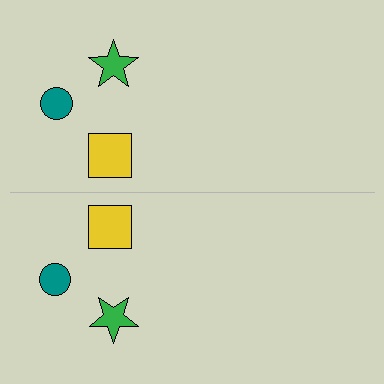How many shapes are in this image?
There are 6 shapes in this image.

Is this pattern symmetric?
Yes, this pattern has bilateral (reflection) symmetry.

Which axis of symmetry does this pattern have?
The pattern has a horizontal axis of symmetry running through the center of the image.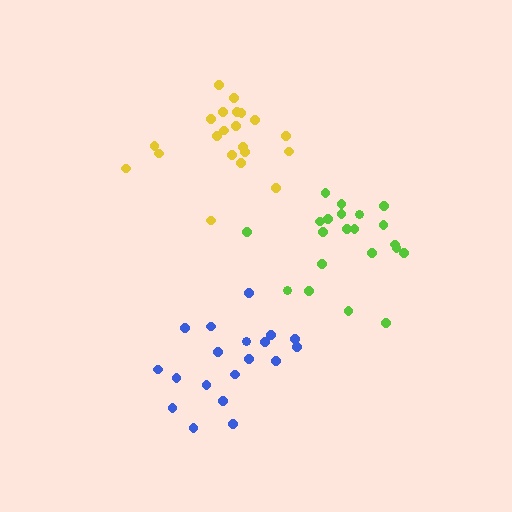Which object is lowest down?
The blue cluster is bottommost.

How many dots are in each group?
Group 1: 21 dots, Group 2: 19 dots, Group 3: 21 dots (61 total).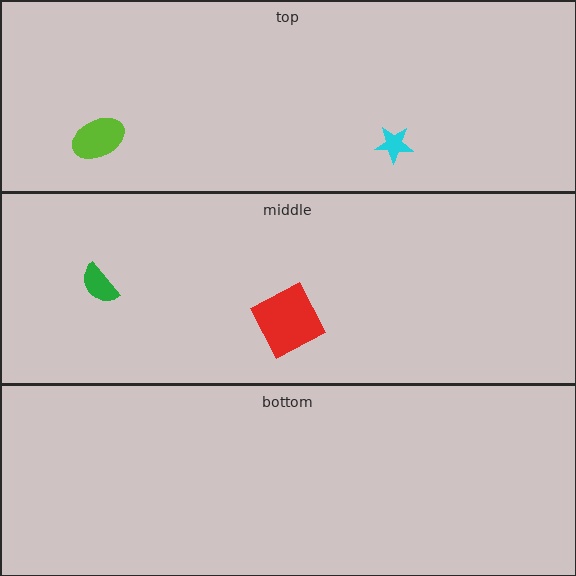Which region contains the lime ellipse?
The top region.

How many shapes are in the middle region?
2.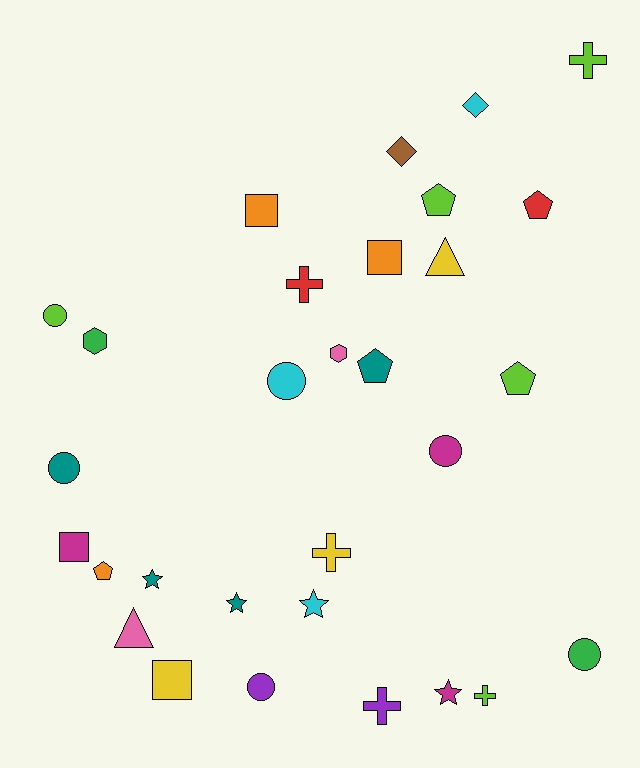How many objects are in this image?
There are 30 objects.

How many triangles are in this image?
There are 2 triangles.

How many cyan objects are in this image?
There are 3 cyan objects.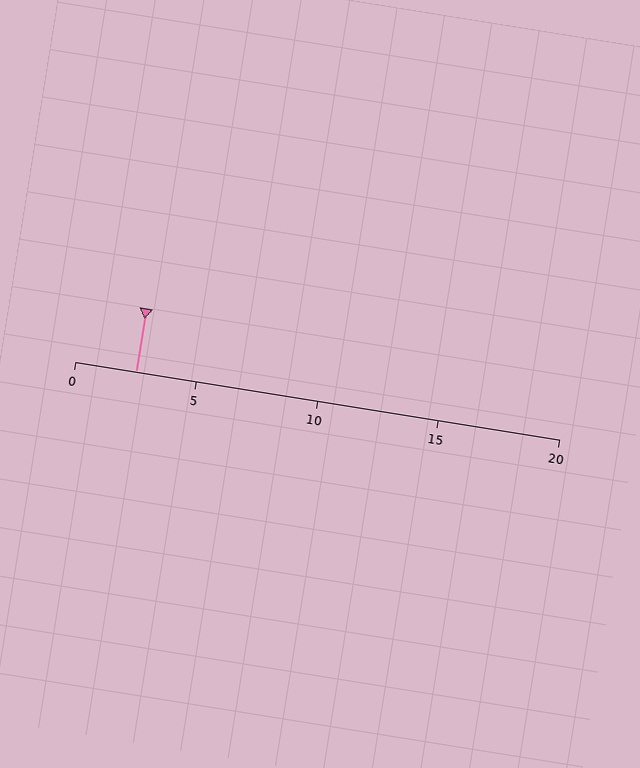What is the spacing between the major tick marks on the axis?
The major ticks are spaced 5 apart.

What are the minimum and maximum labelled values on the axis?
The axis runs from 0 to 20.